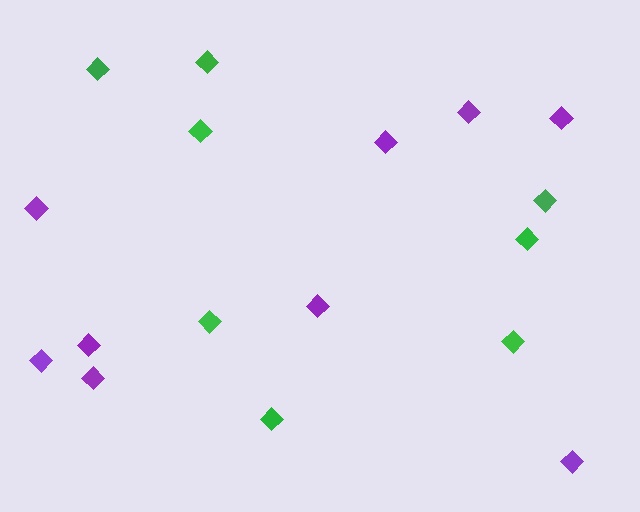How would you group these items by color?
There are 2 groups: one group of green diamonds (8) and one group of purple diamonds (9).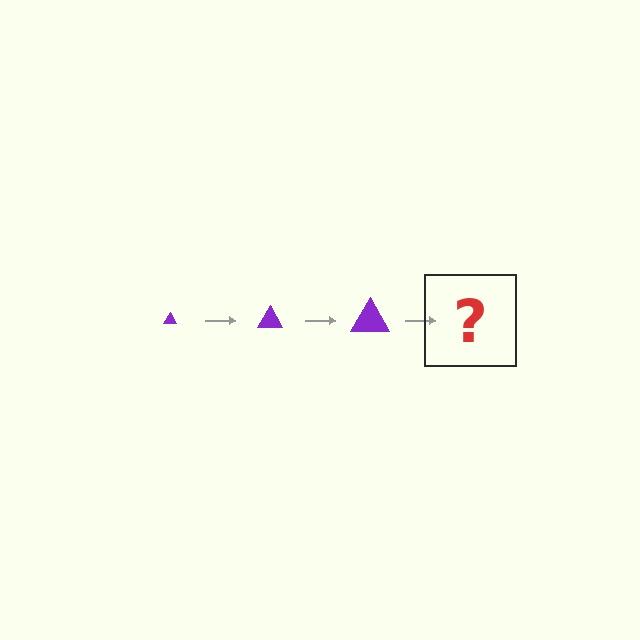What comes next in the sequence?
The next element should be a purple triangle, larger than the previous one.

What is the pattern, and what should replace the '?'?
The pattern is that the triangle gets progressively larger each step. The '?' should be a purple triangle, larger than the previous one.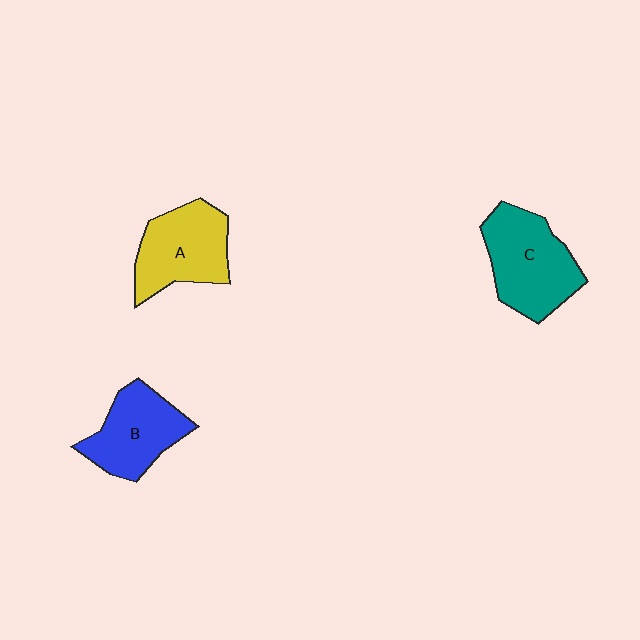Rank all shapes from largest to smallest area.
From largest to smallest: C (teal), A (yellow), B (blue).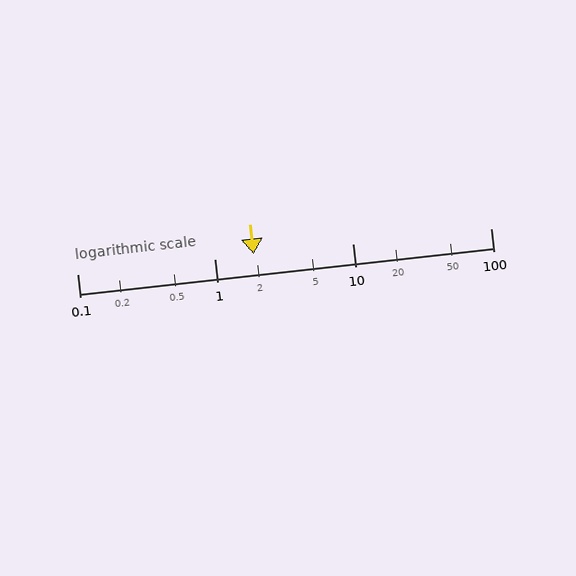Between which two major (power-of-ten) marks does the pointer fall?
The pointer is between 1 and 10.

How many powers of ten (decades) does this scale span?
The scale spans 3 decades, from 0.1 to 100.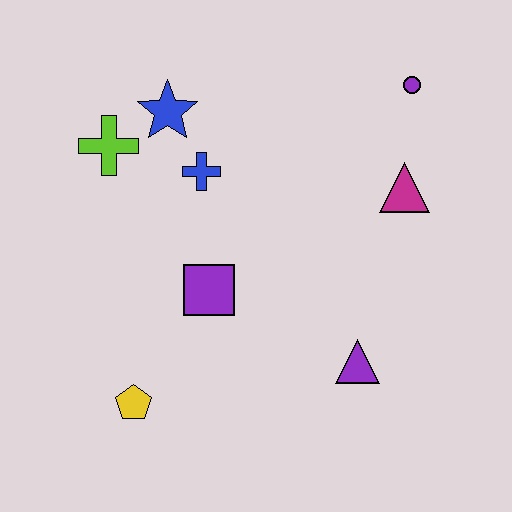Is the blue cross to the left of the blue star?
No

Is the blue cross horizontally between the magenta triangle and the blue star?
Yes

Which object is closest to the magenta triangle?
The purple circle is closest to the magenta triangle.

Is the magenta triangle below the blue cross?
Yes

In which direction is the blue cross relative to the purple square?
The blue cross is above the purple square.